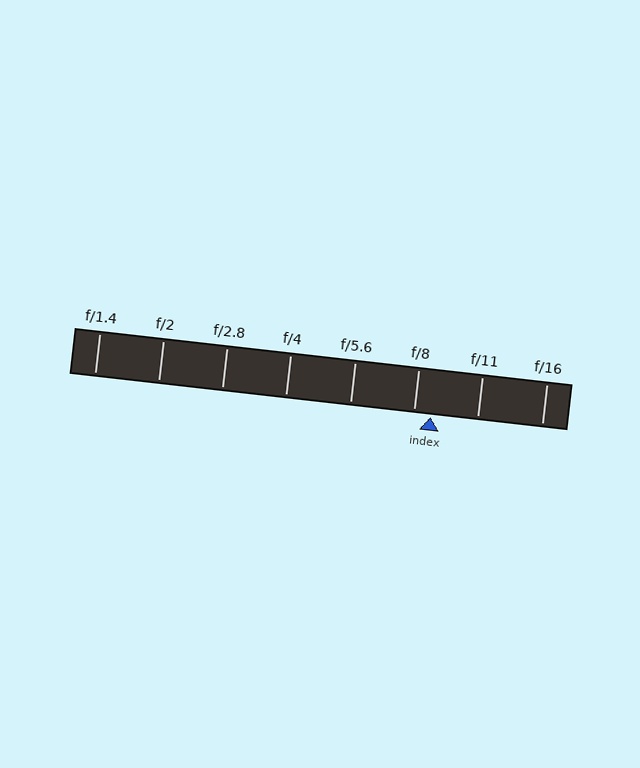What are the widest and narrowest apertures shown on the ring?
The widest aperture shown is f/1.4 and the narrowest is f/16.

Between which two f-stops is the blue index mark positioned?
The index mark is between f/8 and f/11.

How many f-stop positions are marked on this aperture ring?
There are 8 f-stop positions marked.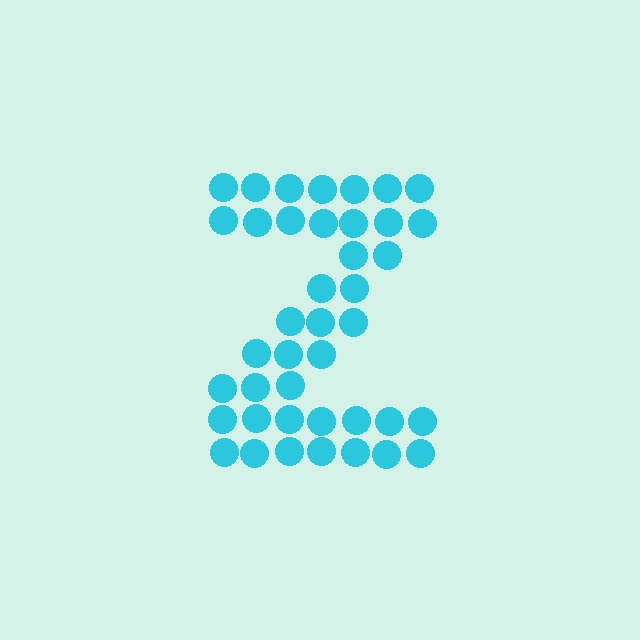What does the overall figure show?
The overall figure shows the letter Z.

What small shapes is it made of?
It is made of small circles.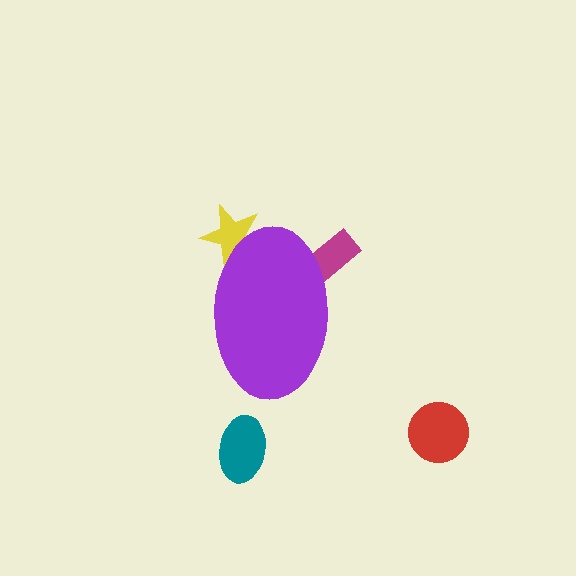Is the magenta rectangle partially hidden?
Yes, the magenta rectangle is partially hidden behind the purple ellipse.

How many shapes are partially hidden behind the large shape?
2 shapes are partially hidden.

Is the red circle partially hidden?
No, the red circle is fully visible.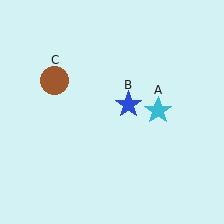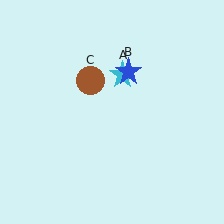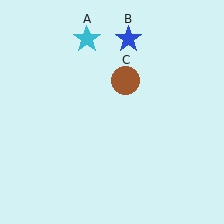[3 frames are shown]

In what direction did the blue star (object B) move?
The blue star (object B) moved up.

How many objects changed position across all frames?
3 objects changed position: cyan star (object A), blue star (object B), brown circle (object C).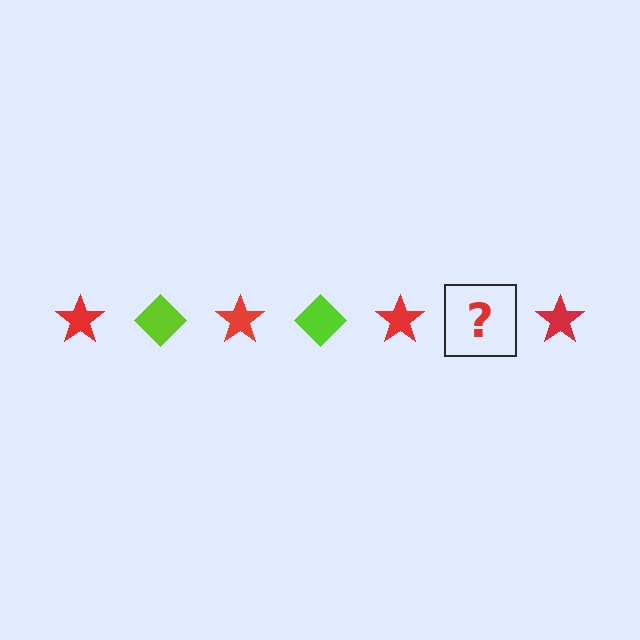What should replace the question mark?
The question mark should be replaced with a lime diamond.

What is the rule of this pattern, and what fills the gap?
The rule is that the pattern alternates between red star and lime diamond. The gap should be filled with a lime diamond.